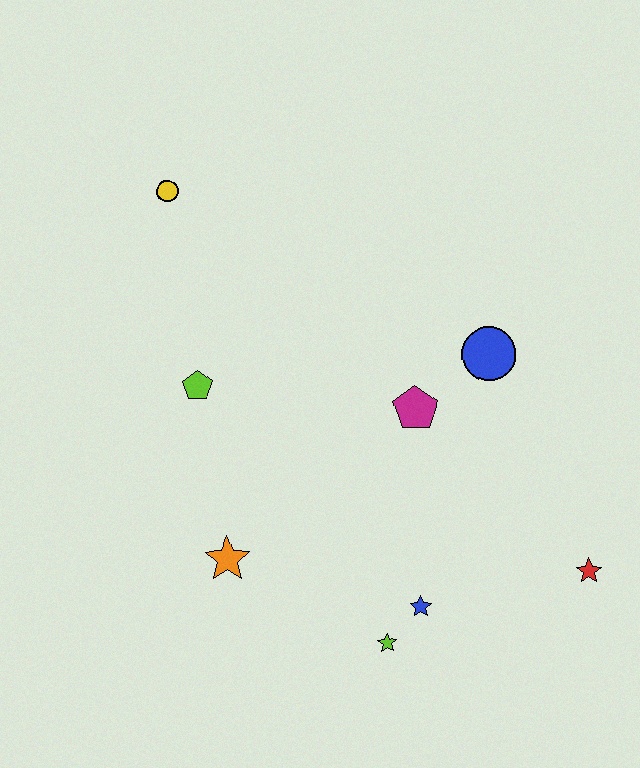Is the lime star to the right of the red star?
No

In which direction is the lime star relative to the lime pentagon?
The lime star is below the lime pentagon.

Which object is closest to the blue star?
The lime star is closest to the blue star.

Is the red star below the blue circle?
Yes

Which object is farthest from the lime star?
The yellow circle is farthest from the lime star.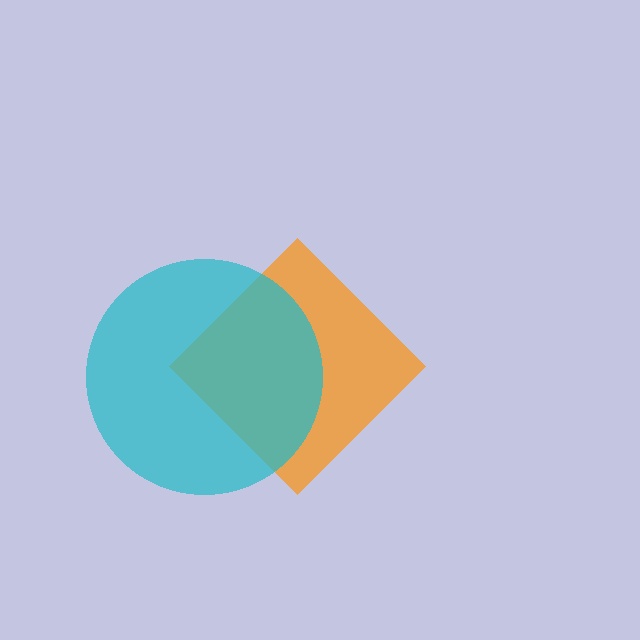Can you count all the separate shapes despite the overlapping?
Yes, there are 2 separate shapes.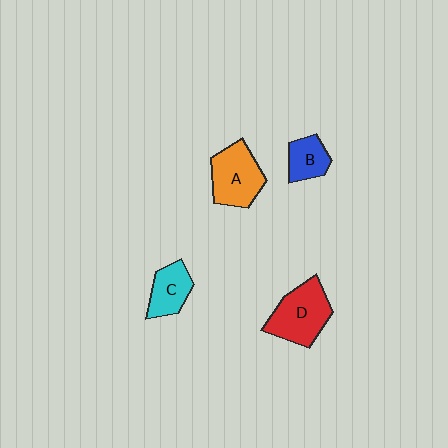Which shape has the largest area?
Shape D (red).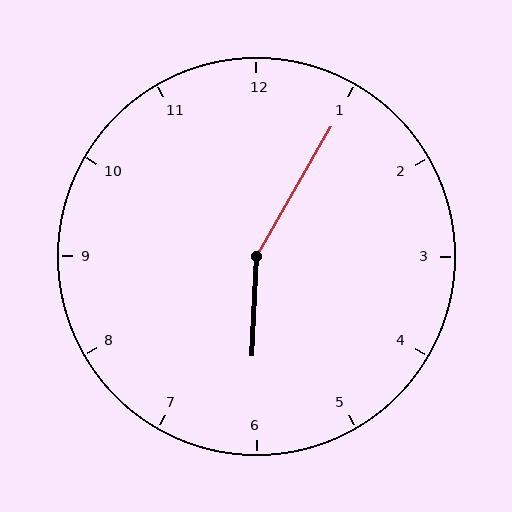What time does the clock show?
6:05.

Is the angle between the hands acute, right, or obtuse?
It is obtuse.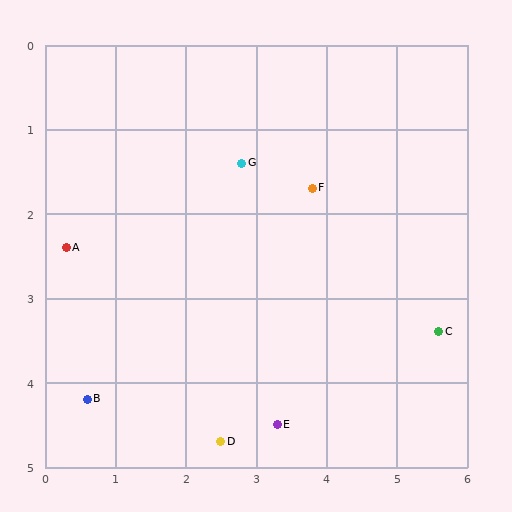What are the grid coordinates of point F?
Point F is at approximately (3.8, 1.7).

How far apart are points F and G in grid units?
Points F and G are about 1.0 grid units apart.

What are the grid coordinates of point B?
Point B is at approximately (0.6, 4.2).